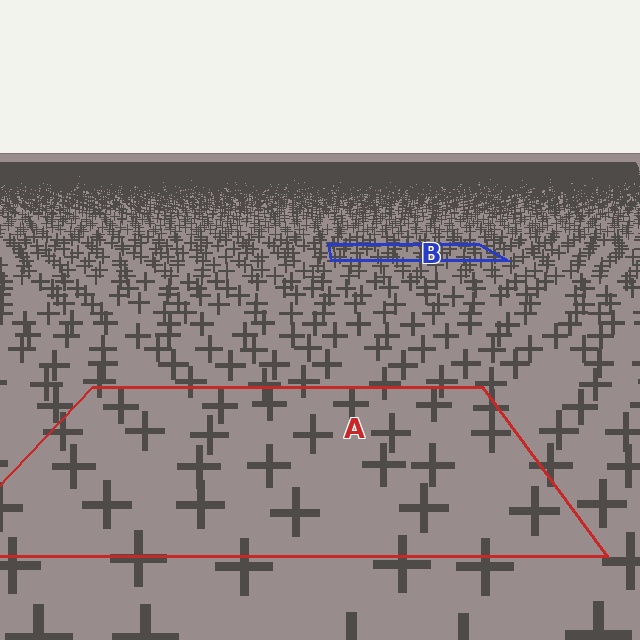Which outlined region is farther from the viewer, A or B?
Region B is farther from the viewer — the texture elements inside it appear smaller and more densely packed.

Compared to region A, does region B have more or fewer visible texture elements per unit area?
Region B has more texture elements per unit area — they are packed more densely because it is farther away.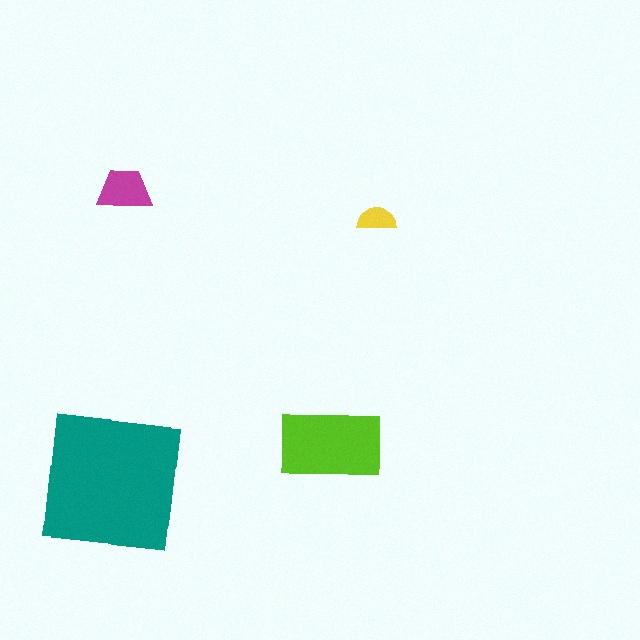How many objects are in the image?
There are 4 objects in the image.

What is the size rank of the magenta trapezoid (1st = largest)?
3rd.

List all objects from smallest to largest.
The yellow semicircle, the magenta trapezoid, the lime rectangle, the teal square.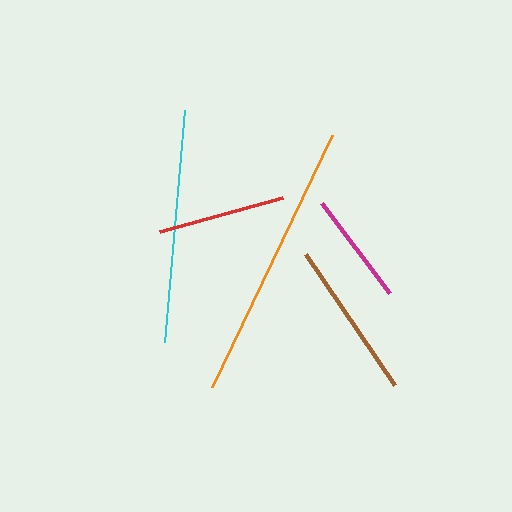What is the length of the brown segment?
The brown segment is approximately 158 pixels long.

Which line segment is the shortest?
The magenta line is the shortest at approximately 113 pixels.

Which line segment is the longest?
The orange line is the longest at approximately 279 pixels.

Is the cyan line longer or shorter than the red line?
The cyan line is longer than the red line.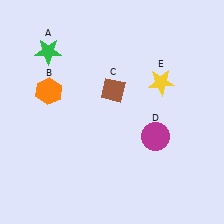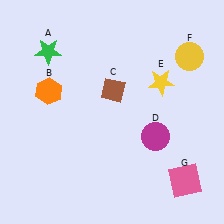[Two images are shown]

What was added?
A yellow circle (F), a pink square (G) were added in Image 2.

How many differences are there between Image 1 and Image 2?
There are 2 differences between the two images.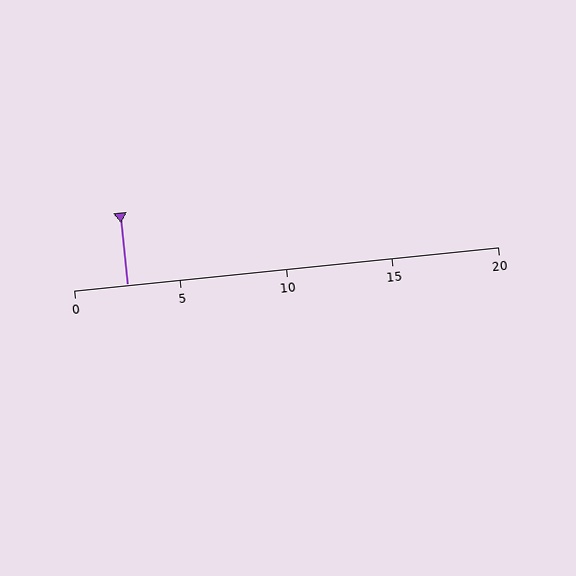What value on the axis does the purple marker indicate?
The marker indicates approximately 2.5.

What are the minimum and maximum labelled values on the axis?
The axis runs from 0 to 20.